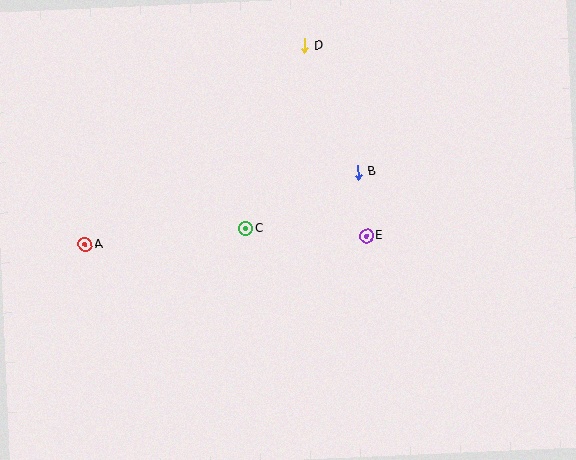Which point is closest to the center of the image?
Point C at (246, 229) is closest to the center.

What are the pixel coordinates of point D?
Point D is at (304, 46).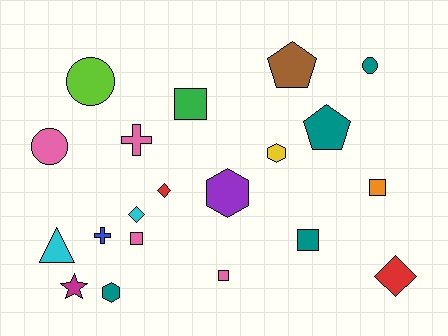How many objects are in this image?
There are 20 objects.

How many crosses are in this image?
There are 2 crosses.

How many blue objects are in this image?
There is 1 blue object.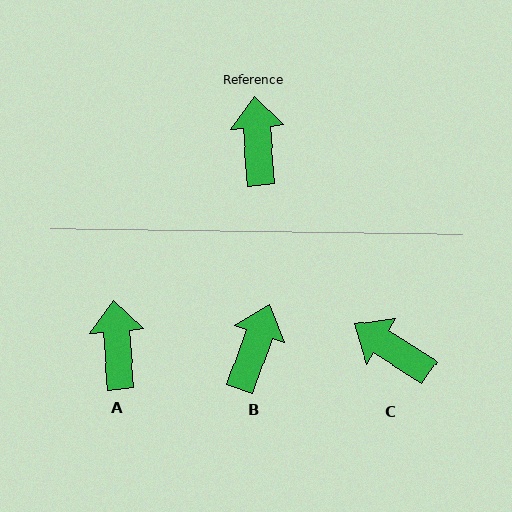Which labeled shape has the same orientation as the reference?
A.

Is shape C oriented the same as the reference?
No, it is off by about 53 degrees.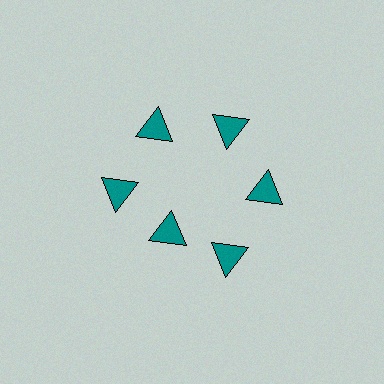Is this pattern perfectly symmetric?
No. The 6 teal triangles are arranged in a ring, but one element near the 7 o'clock position is pulled inward toward the center, breaking the 6-fold rotational symmetry.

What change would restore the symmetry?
The symmetry would be restored by moving it outward, back onto the ring so that all 6 triangles sit at equal angles and equal distance from the center.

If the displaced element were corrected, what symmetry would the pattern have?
It would have 6-fold rotational symmetry — the pattern would map onto itself every 60 degrees.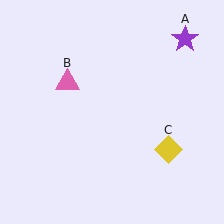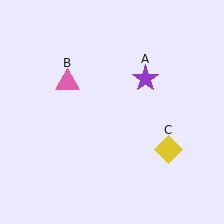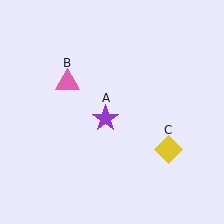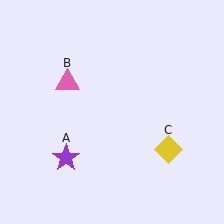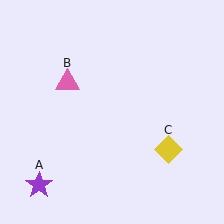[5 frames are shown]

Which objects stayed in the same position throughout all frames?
Pink triangle (object B) and yellow diamond (object C) remained stationary.